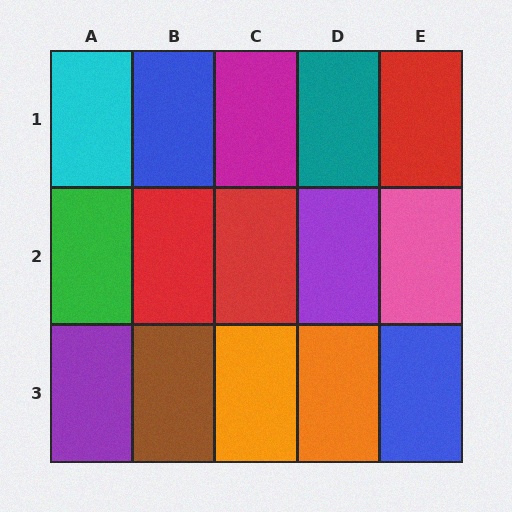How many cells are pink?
1 cell is pink.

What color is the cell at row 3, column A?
Purple.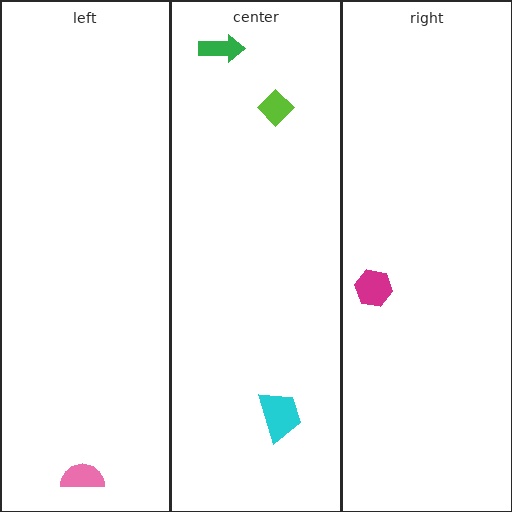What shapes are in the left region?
The pink semicircle.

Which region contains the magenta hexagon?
The right region.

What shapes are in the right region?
The magenta hexagon.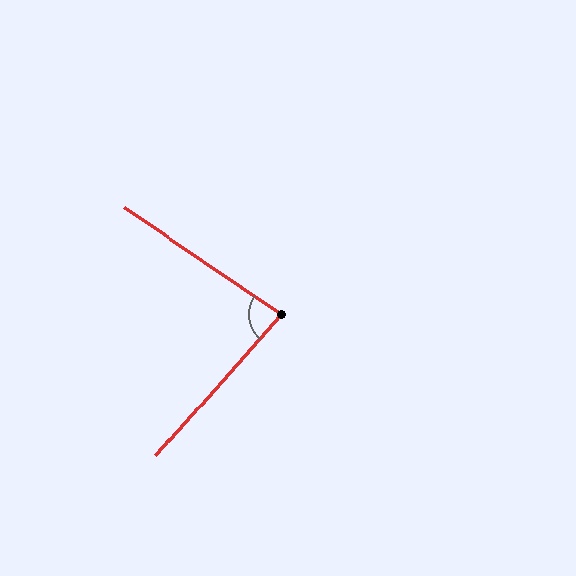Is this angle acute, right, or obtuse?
It is acute.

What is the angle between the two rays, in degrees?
Approximately 83 degrees.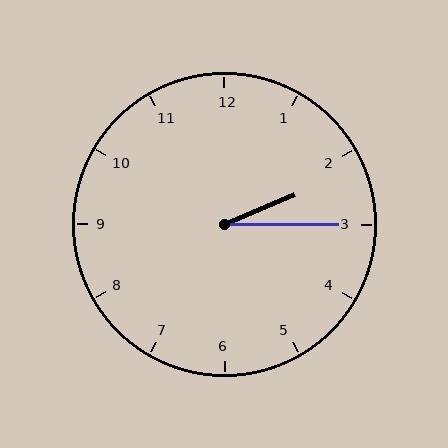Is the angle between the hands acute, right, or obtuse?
It is acute.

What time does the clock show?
2:15.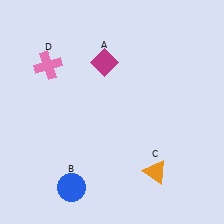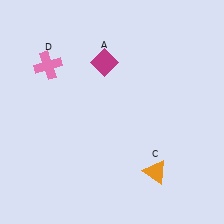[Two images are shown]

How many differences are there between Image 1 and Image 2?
There is 1 difference between the two images.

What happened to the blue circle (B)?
The blue circle (B) was removed in Image 2. It was in the bottom-left area of Image 1.